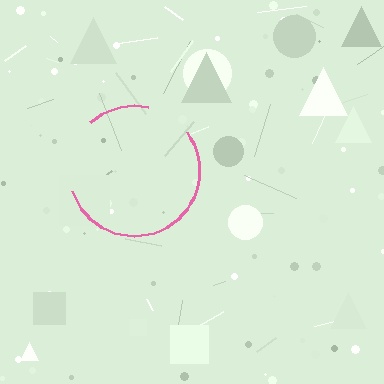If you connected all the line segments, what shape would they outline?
They would outline a circle.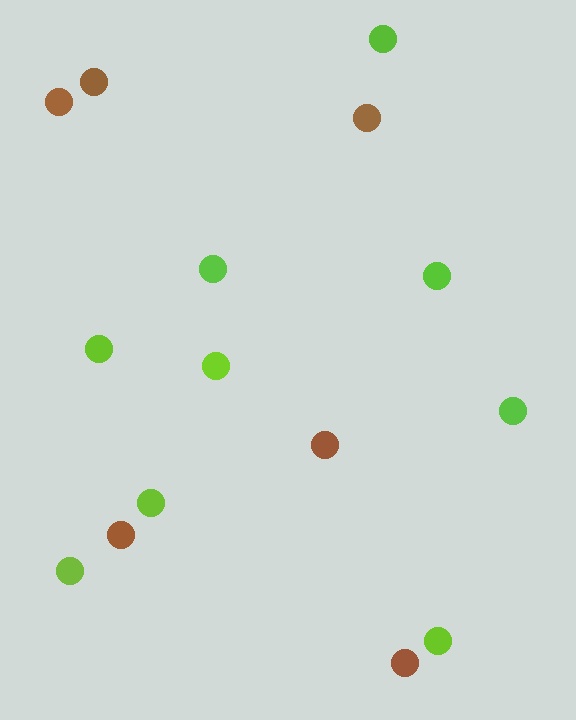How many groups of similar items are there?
There are 2 groups: one group of brown circles (6) and one group of lime circles (9).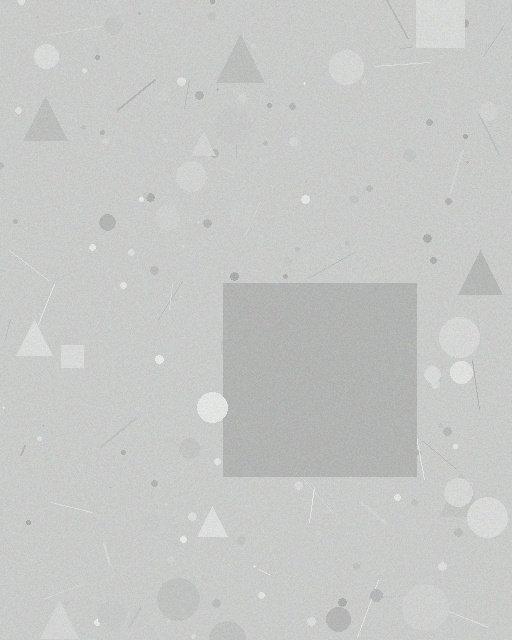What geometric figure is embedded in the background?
A square is embedded in the background.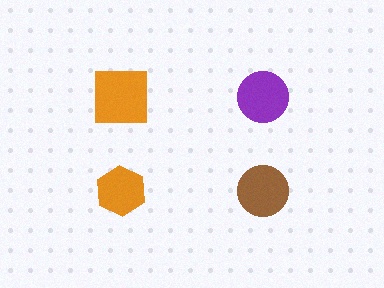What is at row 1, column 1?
An orange square.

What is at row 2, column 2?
A brown circle.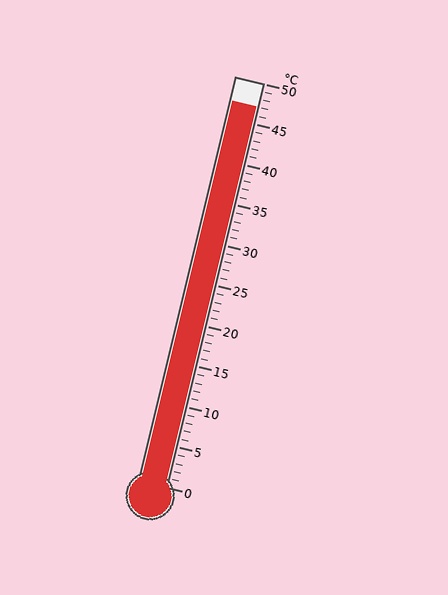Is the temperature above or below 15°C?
The temperature is above 15°C.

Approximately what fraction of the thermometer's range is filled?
The thermometer is filled to approximately 95% of its range.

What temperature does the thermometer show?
The thermometer shows approximately 47°C.